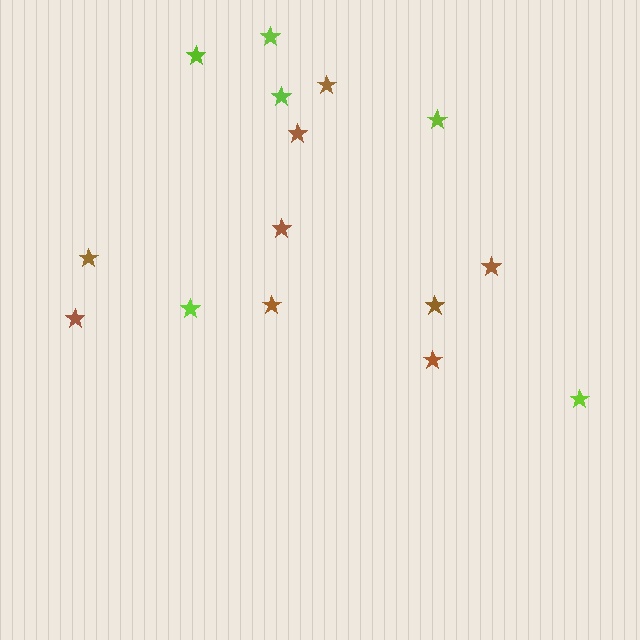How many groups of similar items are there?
There are 2 groups: one group of brown stars (9) and one group of lime stars (6).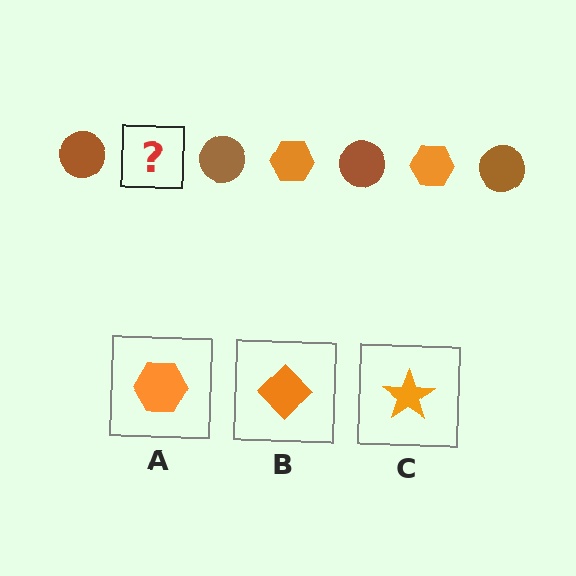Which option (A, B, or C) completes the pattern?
A.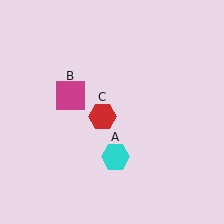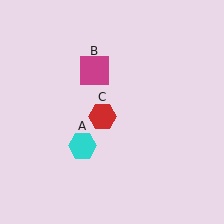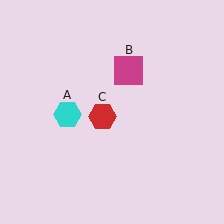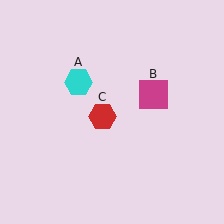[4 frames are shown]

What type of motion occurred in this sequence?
The cyan hexagon (object A), magenta square (object B) rotated clockwise around the center of the scene.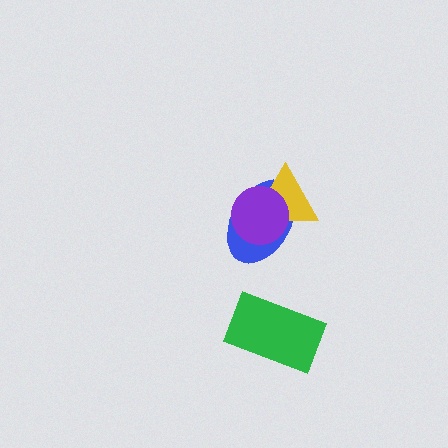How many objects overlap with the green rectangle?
0 objects overlap with the green rectangle.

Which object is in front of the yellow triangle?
The purple circle is in front of the yellow triangle.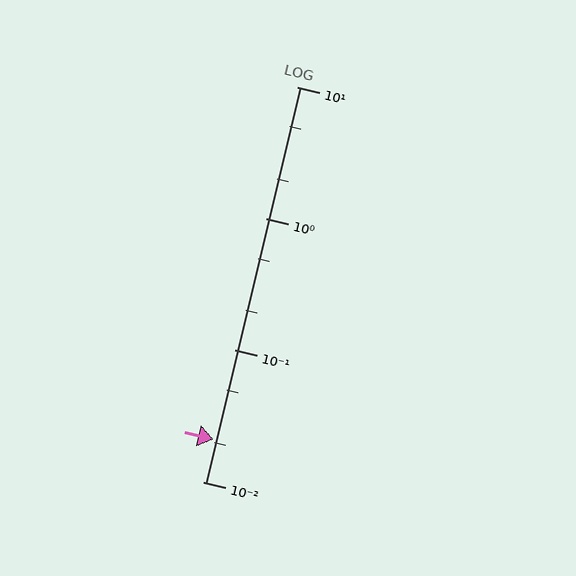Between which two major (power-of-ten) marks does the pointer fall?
The pointer is between 0.01 and 0.1.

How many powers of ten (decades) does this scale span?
The scale spans 3 decades, from 0.01 to 10.